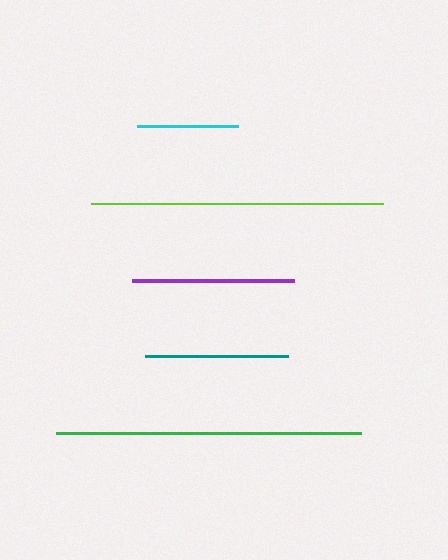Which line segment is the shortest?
The cyan line is the shortest at approximately 100 pixels.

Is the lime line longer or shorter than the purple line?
The lime line is longer than the purple line.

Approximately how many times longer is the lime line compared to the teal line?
The lime line is approximately 2.0 times the length of the teal line.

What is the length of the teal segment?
The teal segment is approximately 143 pixels long.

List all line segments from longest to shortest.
From longest to shortest: green, lime, purple, teal, cyan.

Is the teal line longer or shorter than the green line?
The green line is longer than the teal line.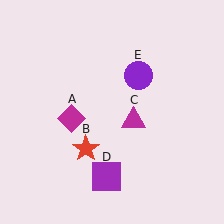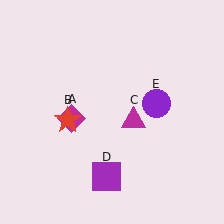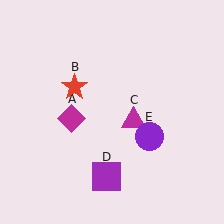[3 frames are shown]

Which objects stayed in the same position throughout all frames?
Magenta diamond (object A) and magenta triangle (object C) and purple square (object D) remained stationary.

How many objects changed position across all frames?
2 objects changed position: red star (object B), purple circle (object E).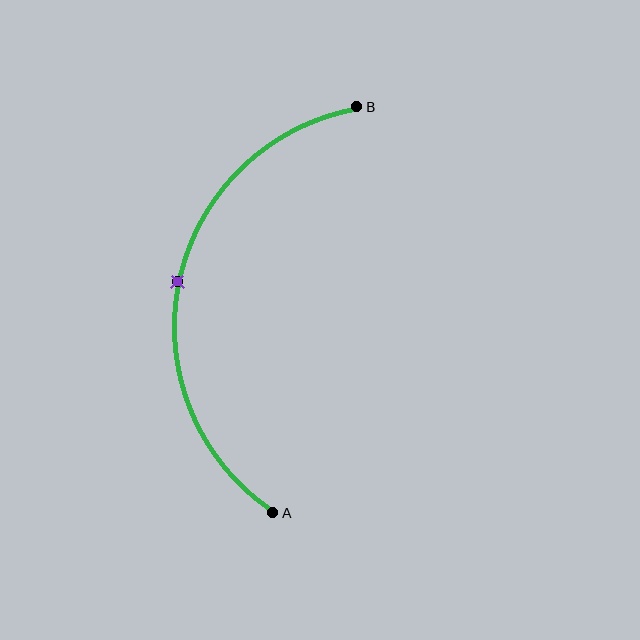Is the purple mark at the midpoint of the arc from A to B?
Yes. The purple mark lies on the arc at equal arc-length from both A and B — it is the arc midpoint.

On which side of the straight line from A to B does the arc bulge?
The arc bulges to the left of the straight line connecting A and B.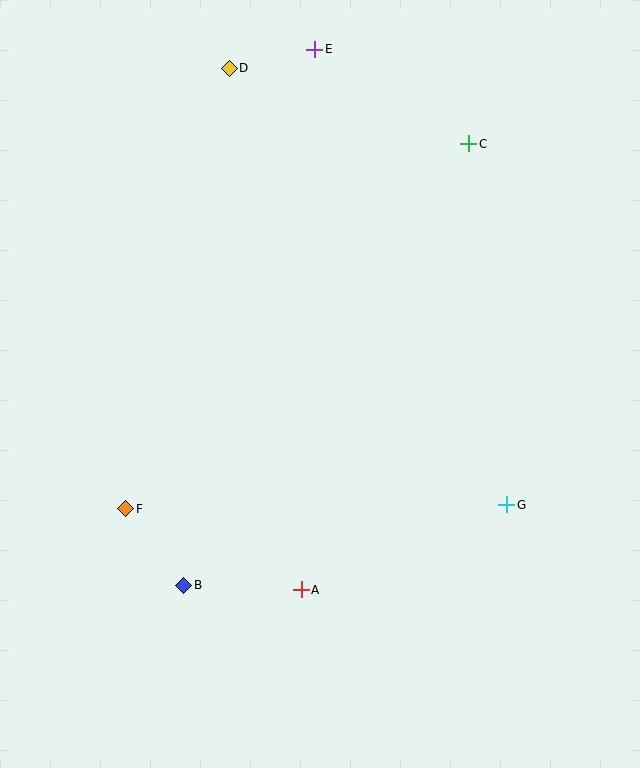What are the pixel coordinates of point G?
Point G is at (507, 505).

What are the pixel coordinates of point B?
Point B is at (184, 585).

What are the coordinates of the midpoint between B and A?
The midpoint between B and A is at (242, 588).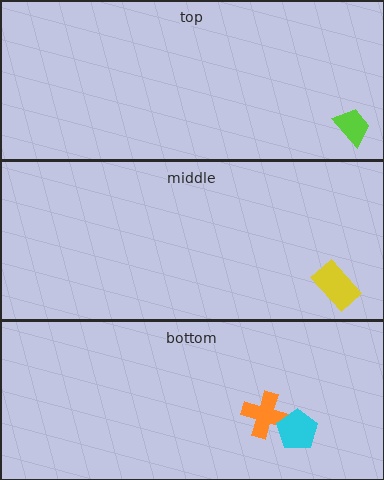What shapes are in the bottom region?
The orange cross, the cyan pentagon.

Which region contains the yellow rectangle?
The middle region.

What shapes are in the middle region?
The yellow rectangle.